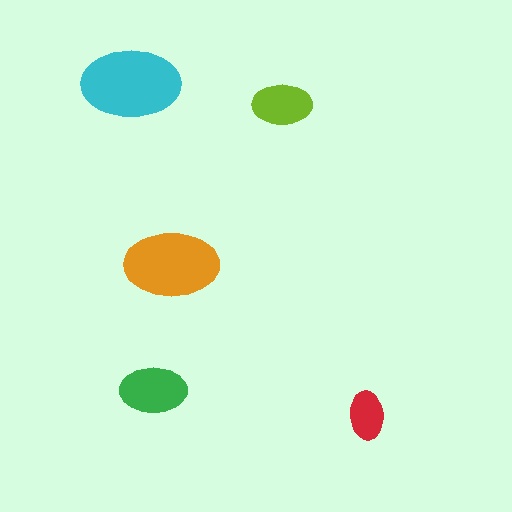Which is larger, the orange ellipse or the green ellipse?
The orange one.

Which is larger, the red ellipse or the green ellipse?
The green one.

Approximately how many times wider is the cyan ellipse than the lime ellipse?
About 1.5 times wider.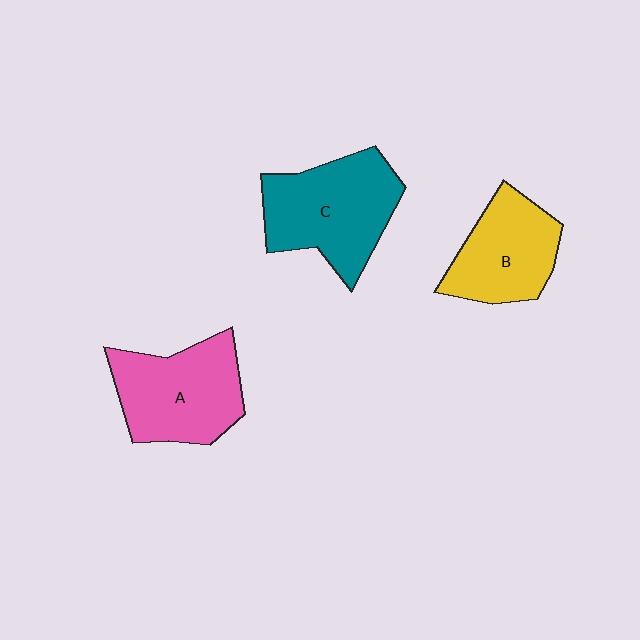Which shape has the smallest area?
Shape B (yellow).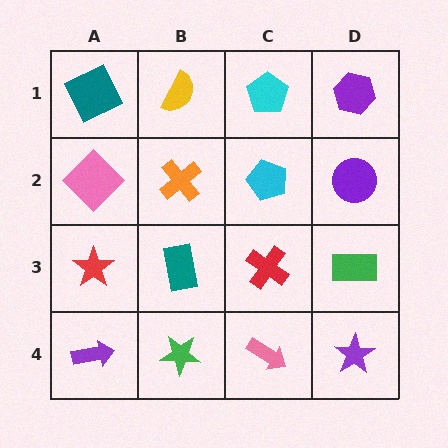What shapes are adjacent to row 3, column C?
A cyan pentagon (row 2, column C), a pink arrow (row 4, column C), a teal rectangle (row 3, column B), a green rectangle (row 3, column D).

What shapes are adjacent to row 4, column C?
A red cross (row 3, column C), a green star (row 4, column B), a purple star (row 4, column D).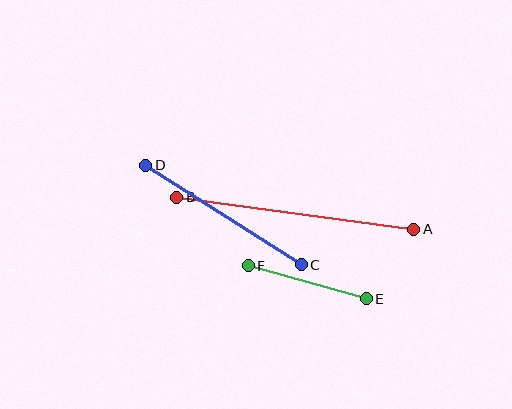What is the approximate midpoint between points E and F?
The midpoint is at approximately (307, 282) pixels.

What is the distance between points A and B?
The distance is approximately 239 pixels.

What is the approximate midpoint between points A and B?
The midpoint is at approximately (295, 213) pixels.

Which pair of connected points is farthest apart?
Points A and B are farthest apart.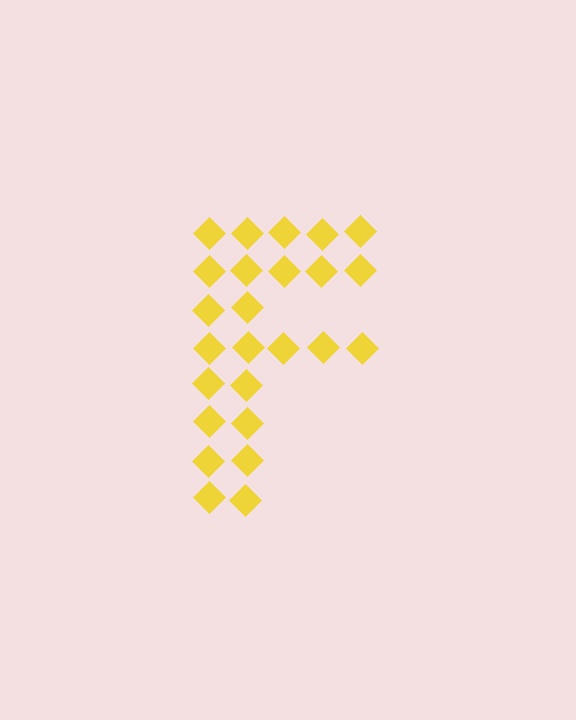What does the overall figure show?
The overall figure shows the letter F.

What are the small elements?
The small elements are diamonds.